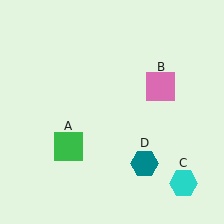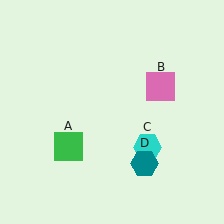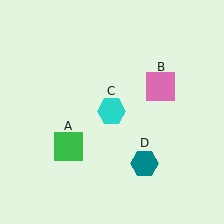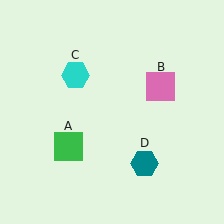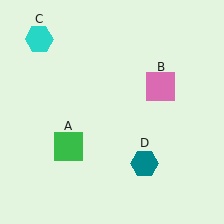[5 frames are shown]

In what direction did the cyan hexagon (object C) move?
The cyan hexagon (object C) moved up and to the left.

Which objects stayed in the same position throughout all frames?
Green square (object A) and pink square (object B) and teal hexagon (object D) remained stationary.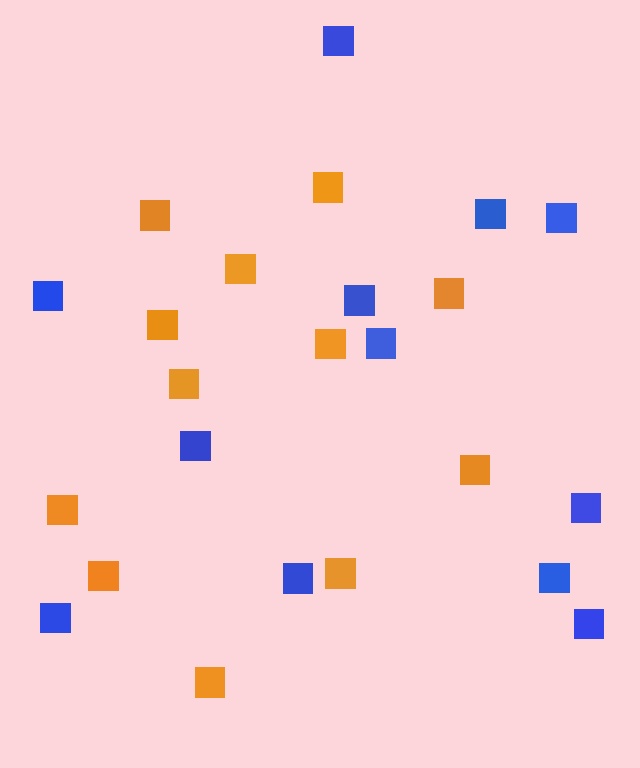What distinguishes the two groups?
There are 2 groups: one group of orange squares (12) and one group of blue squares (12).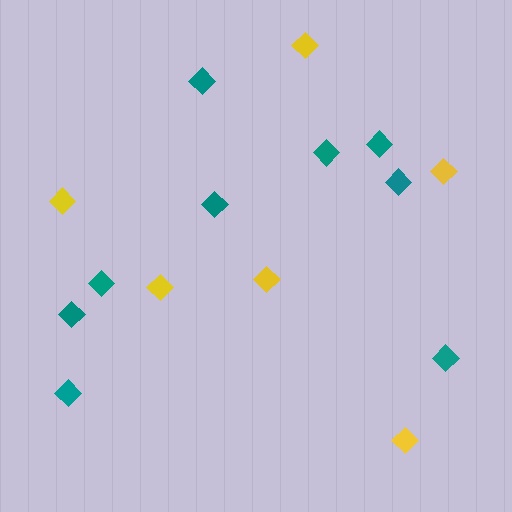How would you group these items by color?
There are 2 groups: one group of yellow diamonds (6) and one group of teal diamonds (9).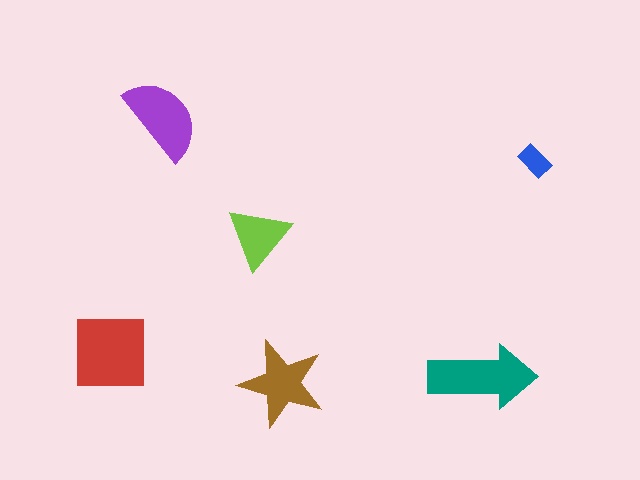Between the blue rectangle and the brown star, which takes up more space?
The brown star.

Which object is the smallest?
The blue rectangle.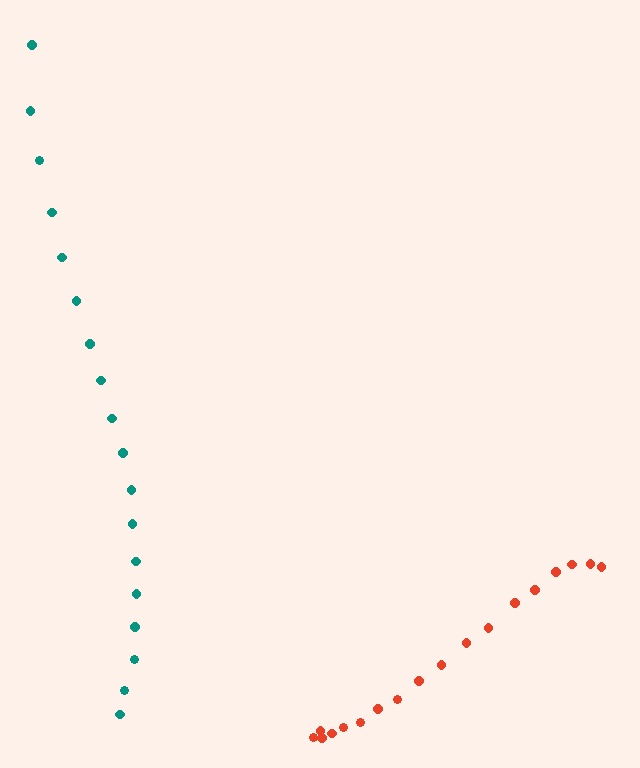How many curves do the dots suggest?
There are 2 distinct paths.